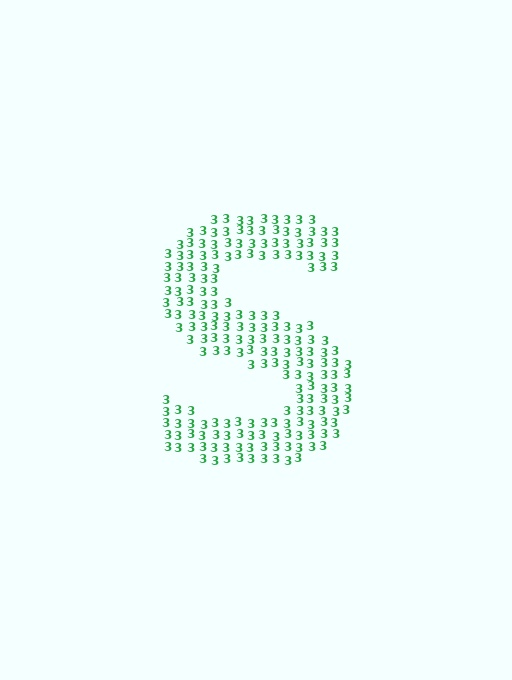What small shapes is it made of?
It is made of small digit 3's.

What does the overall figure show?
The overall figure shows the letter S.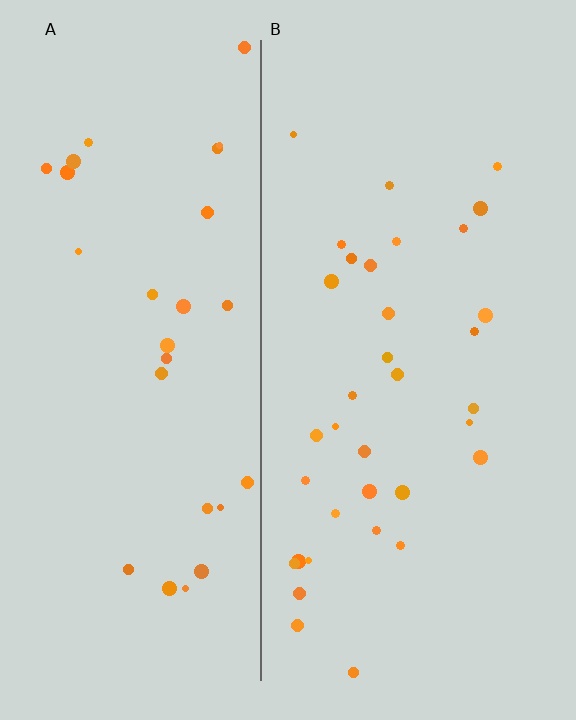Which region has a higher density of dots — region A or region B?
B (the right).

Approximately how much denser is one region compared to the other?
Approximately 1.2× — region B over region A.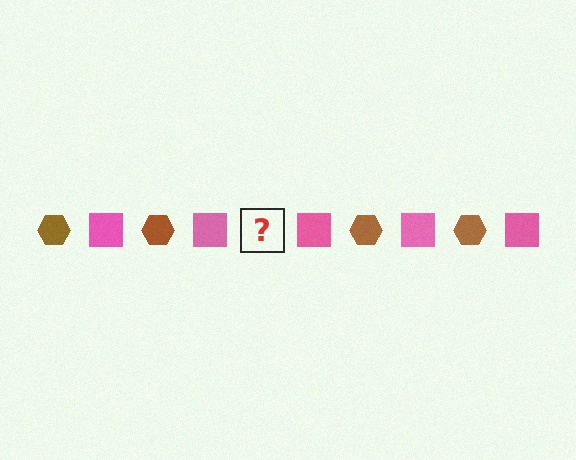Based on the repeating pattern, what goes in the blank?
The blank should be a brown hexagon.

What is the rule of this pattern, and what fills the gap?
The rule is that the pattern alternates between brown hexagon and pink square. The gap should be filled with a brown hexagon.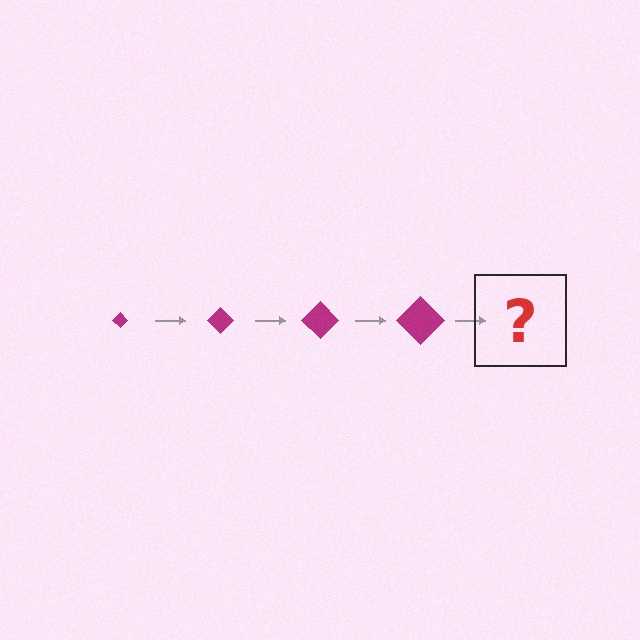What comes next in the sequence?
The next element should be a magenta diamond, larger than the previous one.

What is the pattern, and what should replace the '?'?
The pattern is that the diamond gets progressively larger each step. The '?' should be a magenta diamond, larger than the previous one.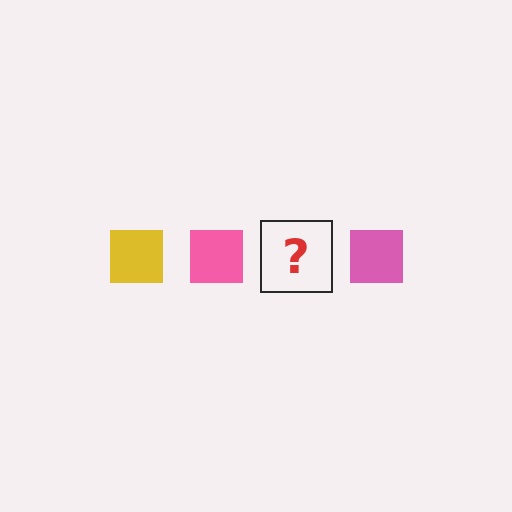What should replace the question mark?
The question mark should be replaced with a yellow square.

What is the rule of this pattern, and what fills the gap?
The rule is that the pattern cycles through yellow, pink squares. The gap should be filled with a yellow square.